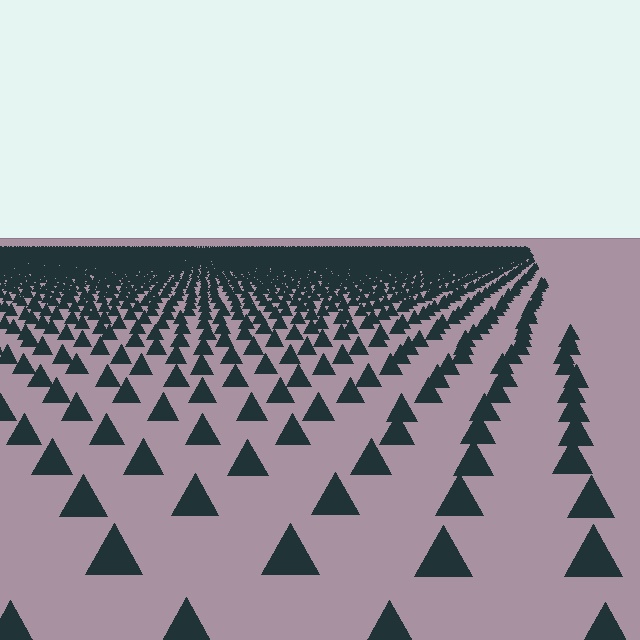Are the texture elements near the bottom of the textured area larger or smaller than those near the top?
Larger. Near the bottom, elements are closer to the viewer and appear at a bigger on-screen size.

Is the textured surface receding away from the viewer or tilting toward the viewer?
The surface is receding away from the viewer. Texture elements get smaller and denser toward the top.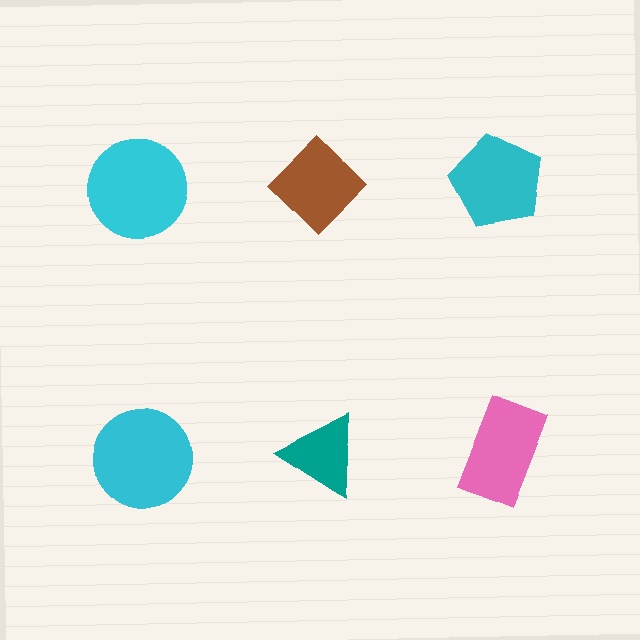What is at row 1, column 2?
A brown diamond.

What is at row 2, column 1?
A cyan circle.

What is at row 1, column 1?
A cyan circle.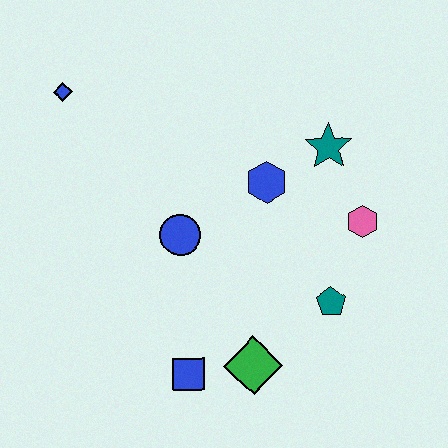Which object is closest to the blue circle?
The blue hexagon is closest to the blue circle.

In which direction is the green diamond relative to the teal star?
The green diamond is below the teal star.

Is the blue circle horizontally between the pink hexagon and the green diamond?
No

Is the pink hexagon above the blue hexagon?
No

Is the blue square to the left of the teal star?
Yes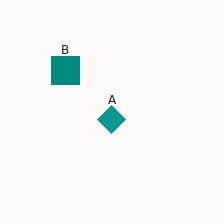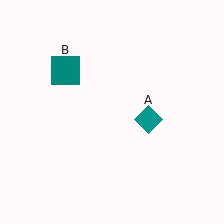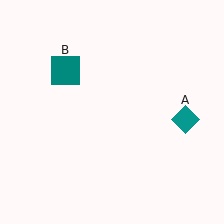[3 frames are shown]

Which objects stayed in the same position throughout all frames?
Teal square (object B) remained stationary.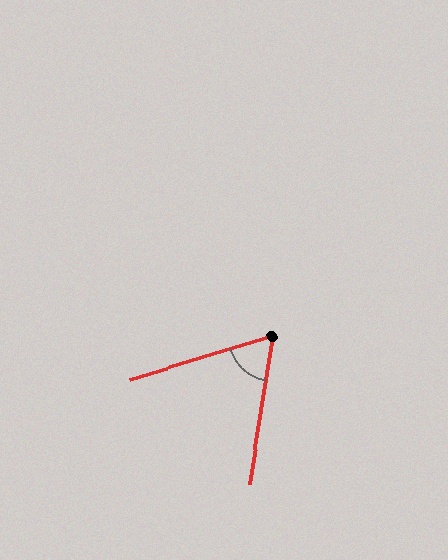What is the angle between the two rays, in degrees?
Approximately 64 degrees.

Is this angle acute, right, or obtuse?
It is acute.